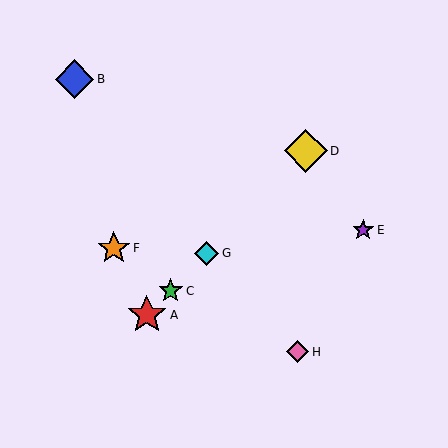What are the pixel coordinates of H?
Object H is at (298, 352).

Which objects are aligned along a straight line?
Objects A, C, D, G are aligned along a straight line.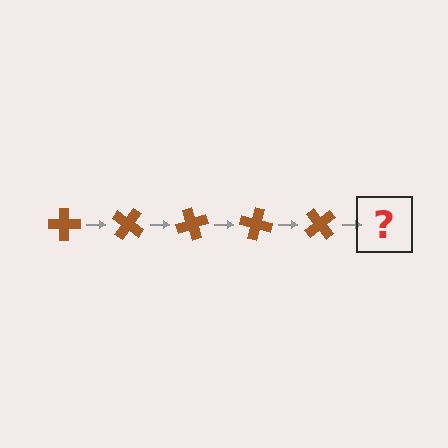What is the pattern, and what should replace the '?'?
The pattern is that the cross rotates 35 degrees each step. The '?' should be a brown cross rotated 175 degrees.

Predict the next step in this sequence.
The next step is a brown cross rotated 175 degrees.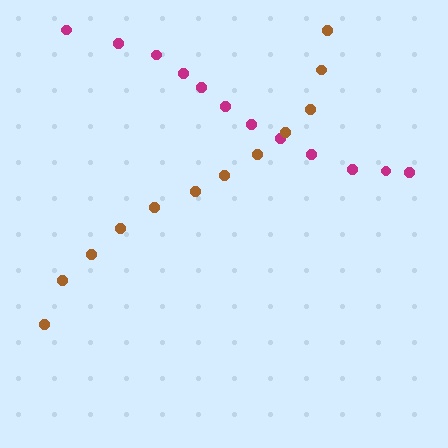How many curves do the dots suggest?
There are 2 distinct paths.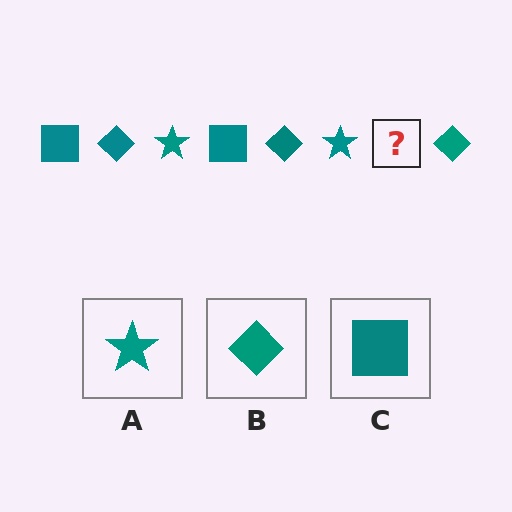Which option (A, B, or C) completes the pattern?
C.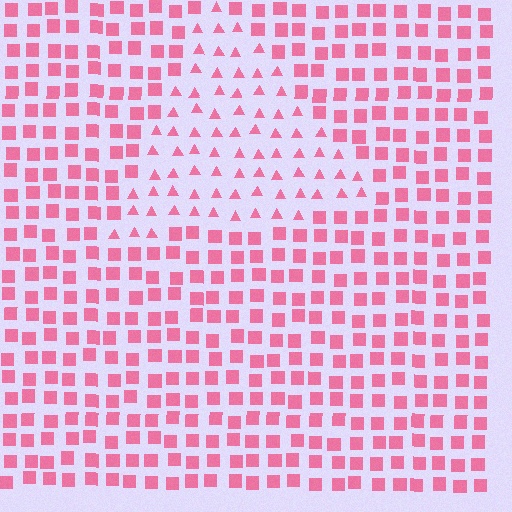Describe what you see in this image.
The image is filled with small pink elements arranged in a uniform grid. A triangle-shaped region contains triangles, while the surrounding area contains squares. The boundary is defined purely by the change in element shape.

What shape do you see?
I see a triangle.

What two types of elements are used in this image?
The image uses triangles inside the triangle region and squares outside it.